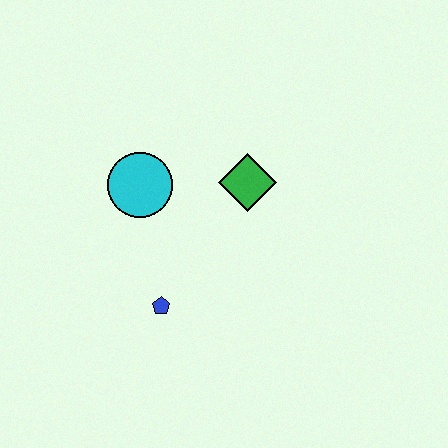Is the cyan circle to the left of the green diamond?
Yes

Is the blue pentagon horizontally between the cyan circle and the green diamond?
Yes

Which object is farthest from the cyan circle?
The blue pentagon is farthest from the cyan circle.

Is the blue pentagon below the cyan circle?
Yes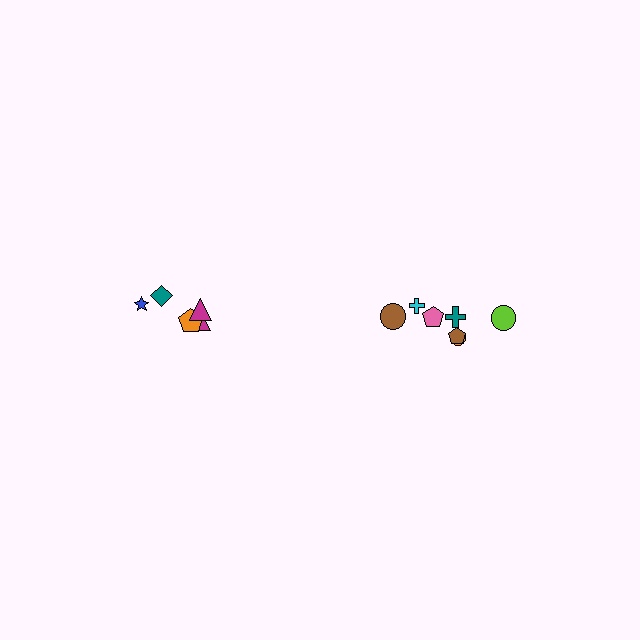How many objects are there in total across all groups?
There are 12 objects.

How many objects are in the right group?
There are 7 objects.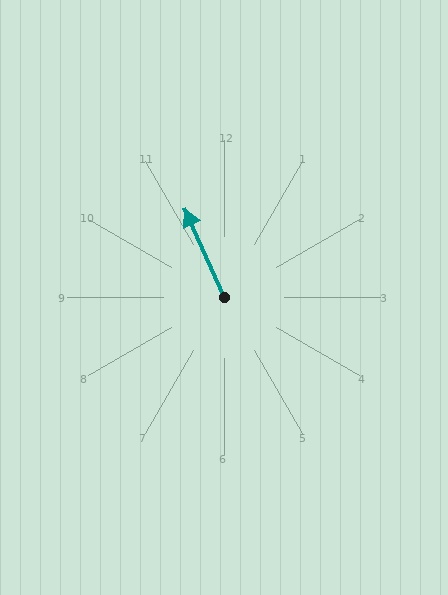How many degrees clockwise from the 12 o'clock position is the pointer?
Approximately 336 degrees.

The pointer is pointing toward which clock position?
Roughly 11 o'clock.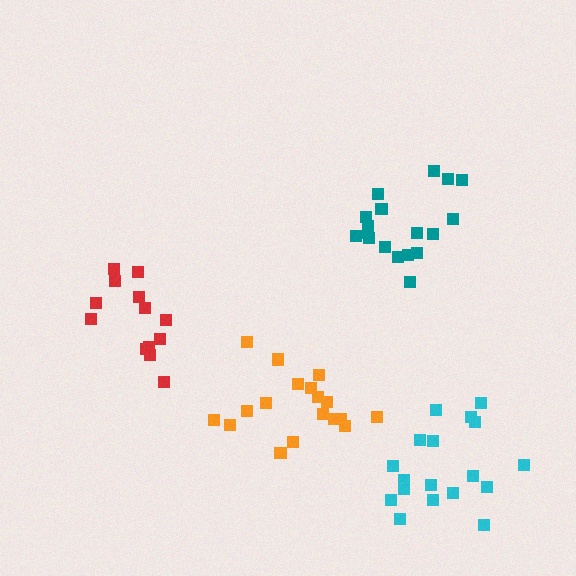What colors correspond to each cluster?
The clusters are colored: red, teal, cyan, orange.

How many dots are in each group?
Group 1: 13 dots, Group 2: 19 dots, Group 3: 18 dots, Group 4: 18 dots (68 total).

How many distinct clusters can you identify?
There are 4 distinct clusters.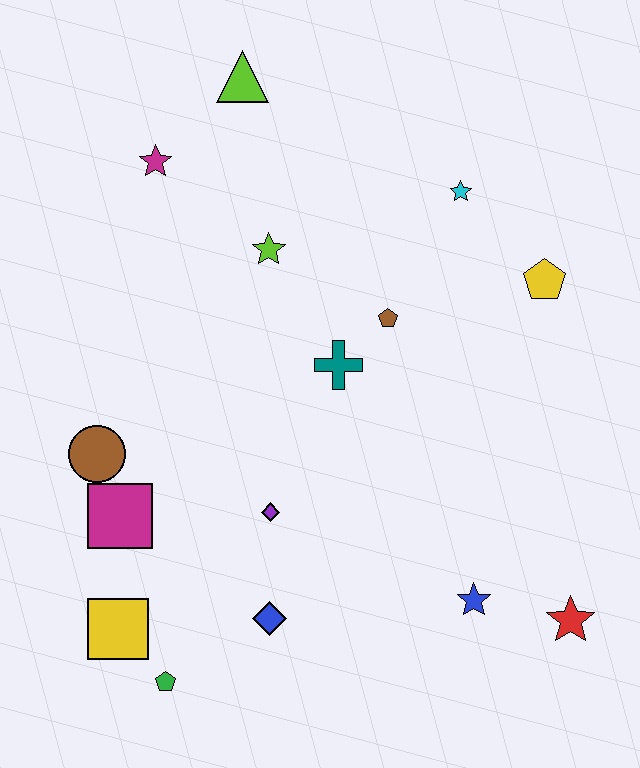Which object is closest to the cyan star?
The yellow pentagon is closest to the cyan star.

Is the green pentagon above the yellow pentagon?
No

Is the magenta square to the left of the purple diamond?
Yes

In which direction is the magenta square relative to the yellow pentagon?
The magenta square is to the left of the yellow pentagon.